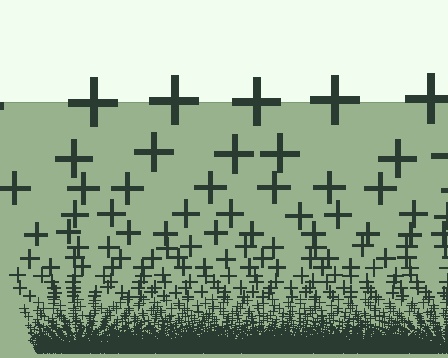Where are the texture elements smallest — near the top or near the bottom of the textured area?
Near the bottom.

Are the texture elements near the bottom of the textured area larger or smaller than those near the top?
Smaller. The gradient is inverted — elements near the bottom are smaller and denser.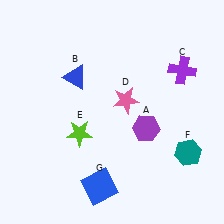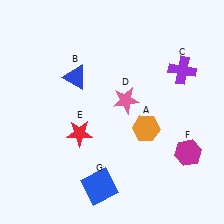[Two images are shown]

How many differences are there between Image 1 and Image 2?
There are 3 differences between the two images.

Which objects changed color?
A changed from purple to orange. E changed from lime to red. F changed from teal to magenta.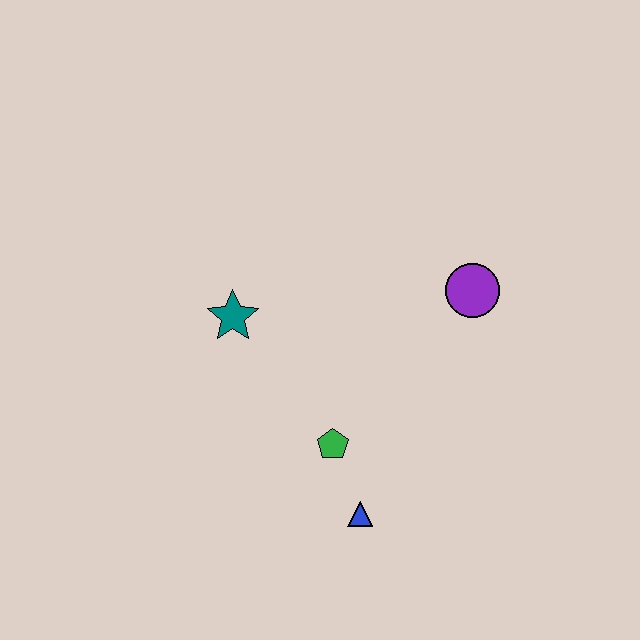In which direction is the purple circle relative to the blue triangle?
The purple circle is above the blue triangle.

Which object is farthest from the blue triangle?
The purple circle is farthest from the blue triangle.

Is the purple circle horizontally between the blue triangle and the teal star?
No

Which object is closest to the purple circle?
The green pentagon is closest to the purple circle.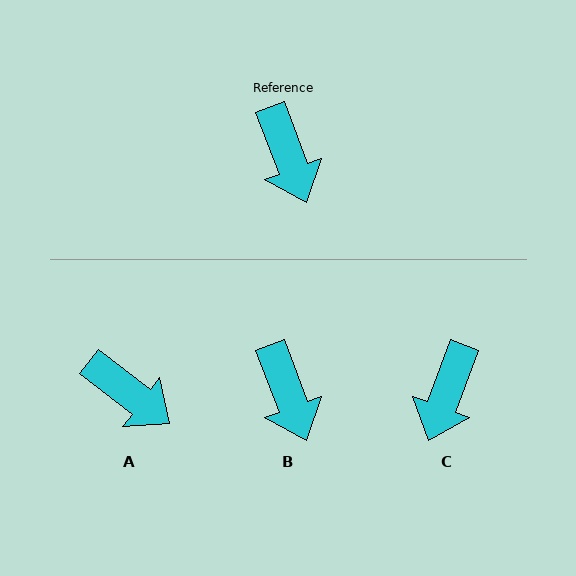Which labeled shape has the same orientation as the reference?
B.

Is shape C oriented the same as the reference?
No, it is off by about 41 degrees.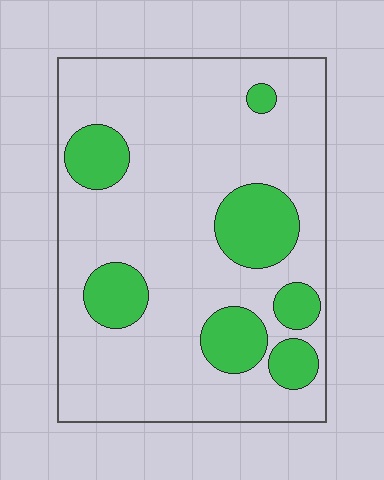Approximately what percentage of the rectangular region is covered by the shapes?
Approximately 20%.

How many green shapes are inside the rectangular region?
7.